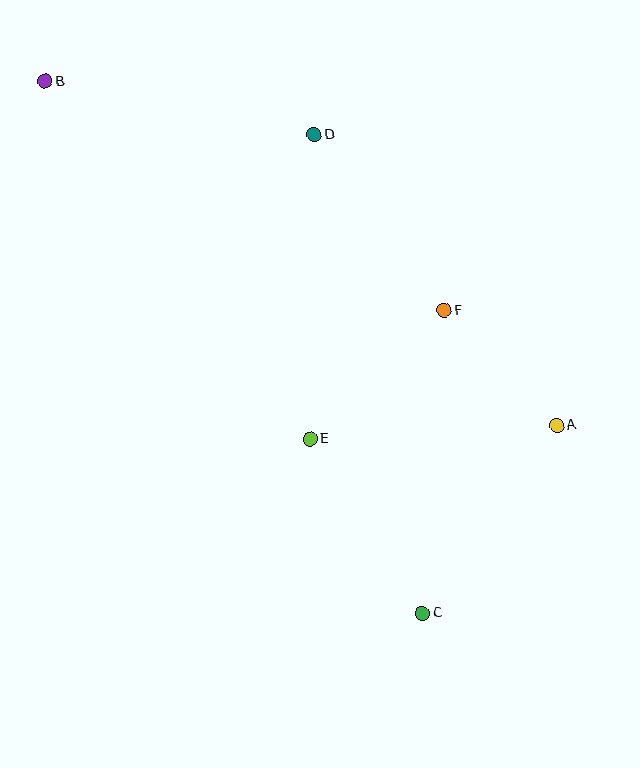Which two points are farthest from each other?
Points B and C are farthest from each other.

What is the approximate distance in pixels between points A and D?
The distance between A and D is approximately 378 pixels.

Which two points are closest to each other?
Points A and F are closest to each other.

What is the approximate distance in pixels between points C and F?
The distance between C and F is approximately 304 pixels.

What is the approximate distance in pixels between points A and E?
The distance between A and E is approximately 247 pixels.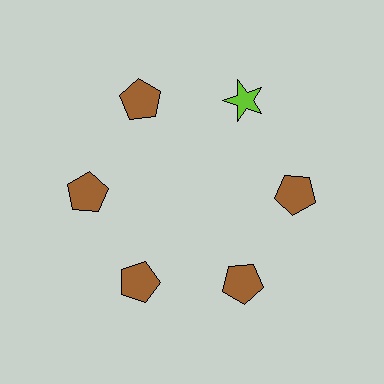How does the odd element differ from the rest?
It differs in both color (lime instead of brown) and shape (star instead of pentagon).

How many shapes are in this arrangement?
There are 6 shapes arranged in a ring pattern.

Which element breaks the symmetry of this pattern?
The lime star at roughly the 1 o'clock position breaks the symmetry. All other shapes are brown pentagons.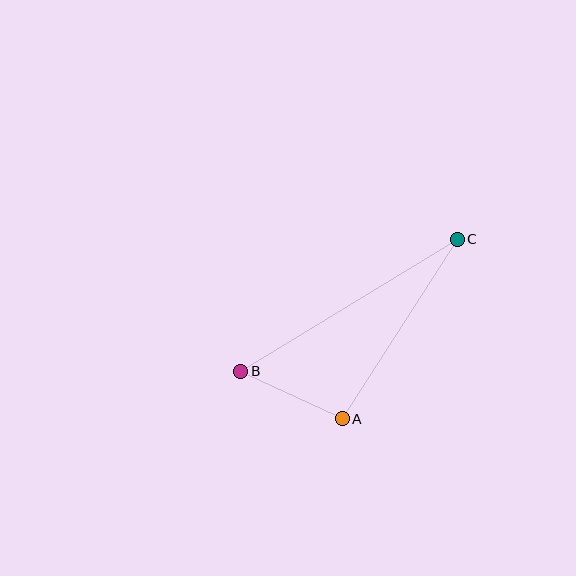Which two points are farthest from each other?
Points B and C are farthest from each other.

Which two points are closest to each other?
Points A and B are closest to each other.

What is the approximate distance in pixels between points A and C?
The distance between A and C is approximately 213 pixels.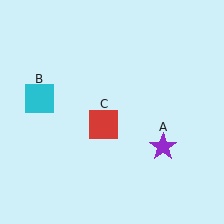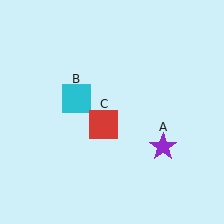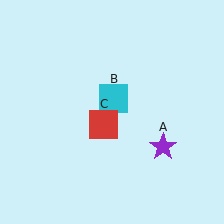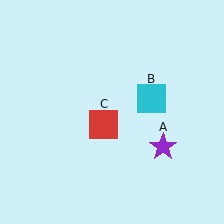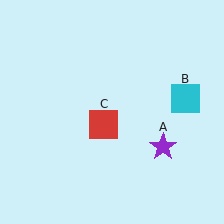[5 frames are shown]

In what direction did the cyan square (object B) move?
The cyan square (object B) moved right.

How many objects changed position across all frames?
1 object changed position: cyan square (object B).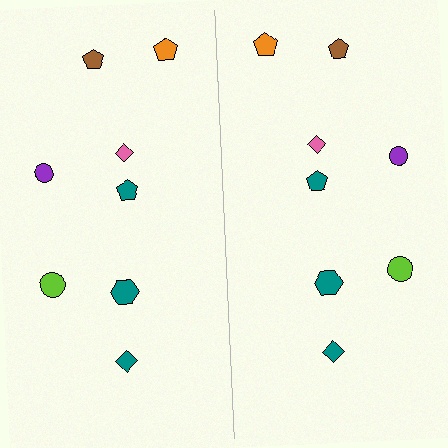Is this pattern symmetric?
Yes, this pattern has bilateral (reflection) symmetry.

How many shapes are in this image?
There are 16 shapes in this image.